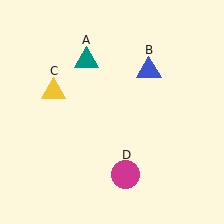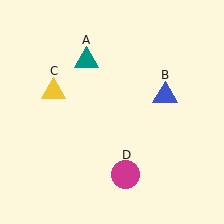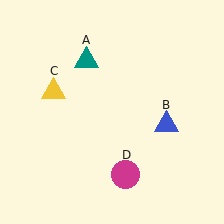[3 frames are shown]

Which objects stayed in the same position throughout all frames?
Teal triangle (object A) and yellow triangle (object C) and magenta circle (object D) remained stationary.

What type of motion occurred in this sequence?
The blue triangle (object B) rotated clockwise around the center of the scene.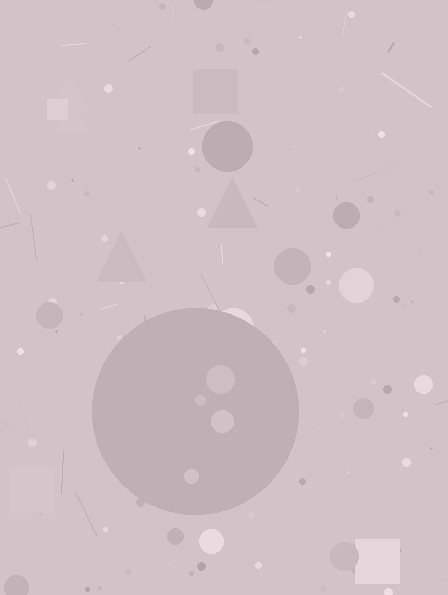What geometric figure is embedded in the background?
A circle is embedded in the background.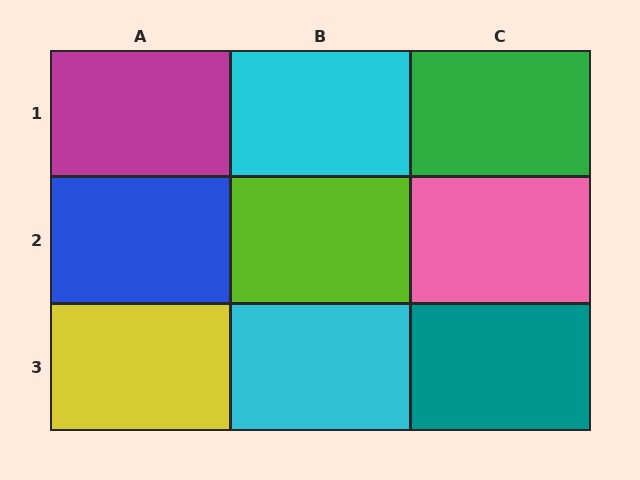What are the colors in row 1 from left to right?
Magenta, cyan, green.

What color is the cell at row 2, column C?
Pink.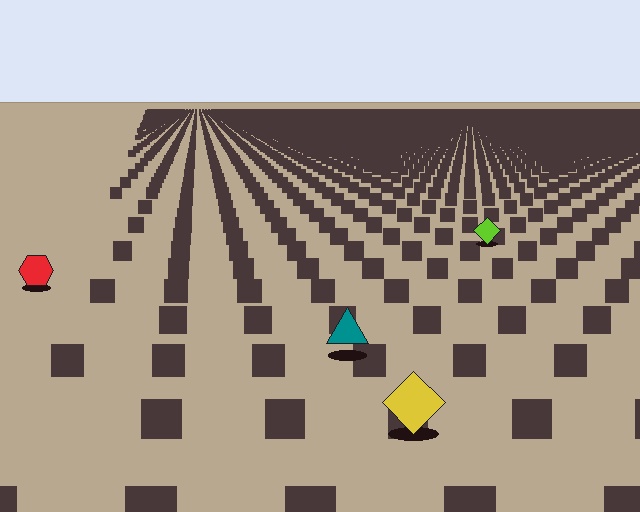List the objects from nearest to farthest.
From nearest to farthest: the yellow diamond, the teal triangle, the red hexagon, the lime diamond.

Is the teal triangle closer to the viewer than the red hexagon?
Yes. The teal triangle is closer — you can tell from the texture gradient: the ground texture is coarser near it.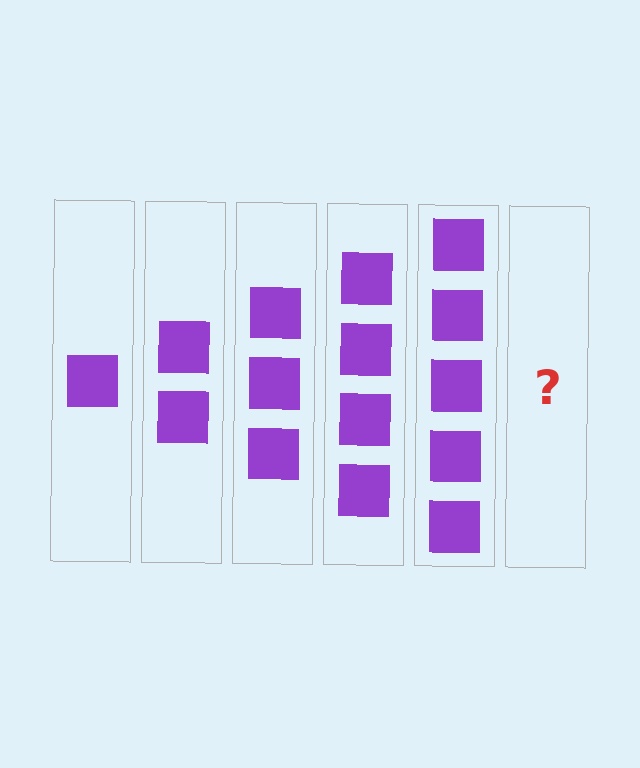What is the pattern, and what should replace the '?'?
The pattern is that each step adds one more square. The '?' should be 6 squares.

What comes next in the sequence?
The next element should be 6 squares.